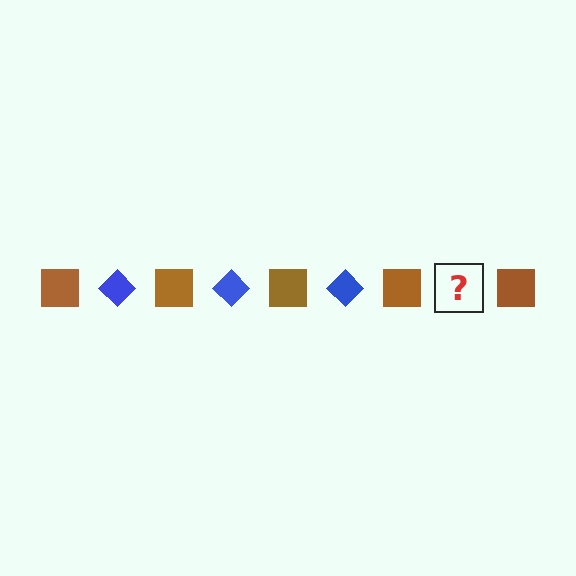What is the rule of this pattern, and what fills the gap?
The rule is that the pattern alternates between brown square and blue diamond. The gap should be filled with a blue diamond.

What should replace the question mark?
The question mark should be replaced with a blue diamond.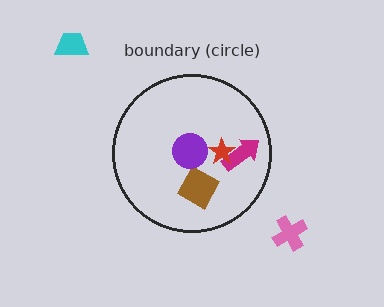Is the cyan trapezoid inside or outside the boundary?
Outside.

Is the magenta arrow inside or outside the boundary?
Inside.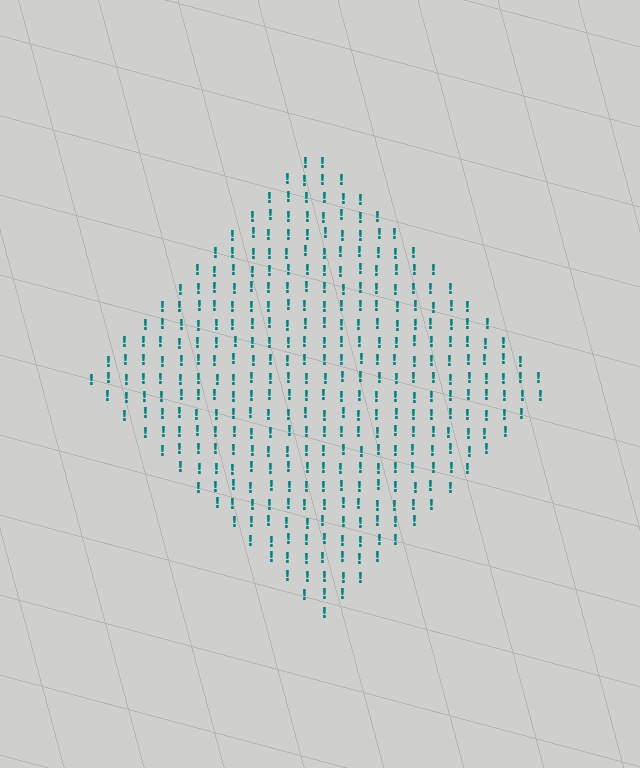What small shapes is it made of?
It is made of small exclamation marks.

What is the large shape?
The large shape is a diamond.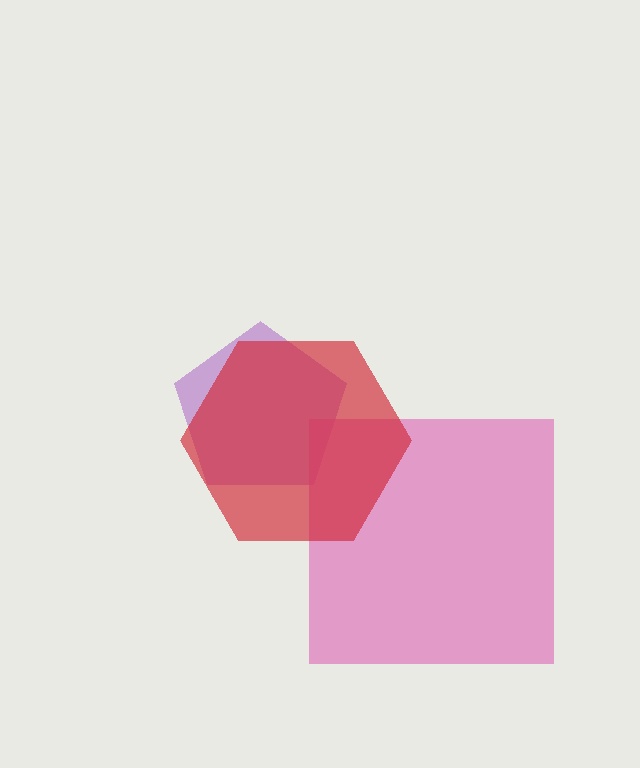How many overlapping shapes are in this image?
There are 3 overlapping shapes in the image.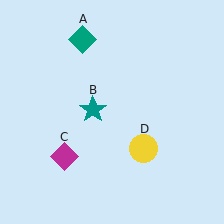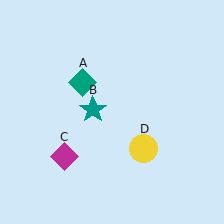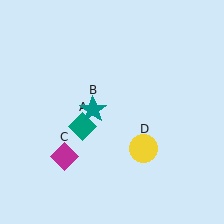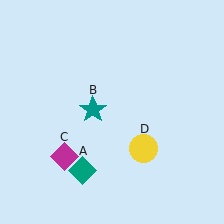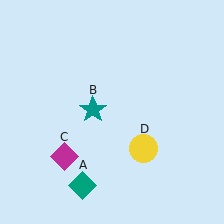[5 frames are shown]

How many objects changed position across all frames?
1 object changed position: teal diamond (object A).